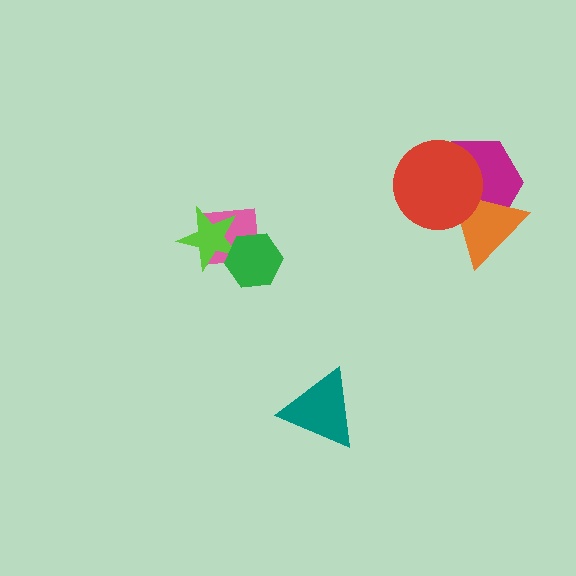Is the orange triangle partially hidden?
Yes, it is partially covered by another shape.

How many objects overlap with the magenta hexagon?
2 objects overlap with the magenta hexagon.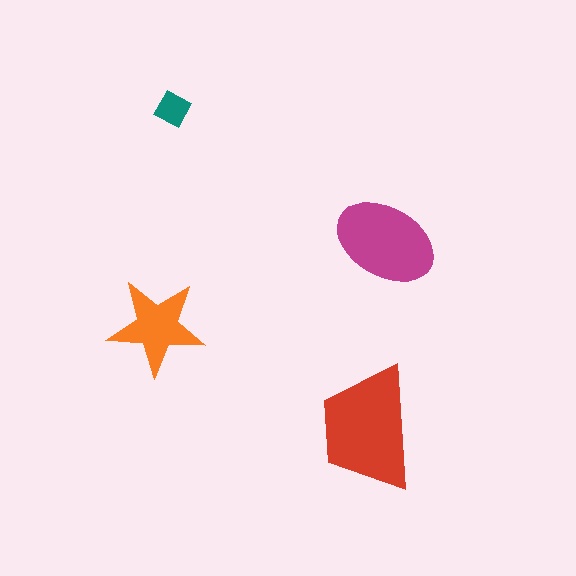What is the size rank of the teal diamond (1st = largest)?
4th.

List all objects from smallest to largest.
The teal diamond, the orange star, the magenta ellipse, the red trapezoid.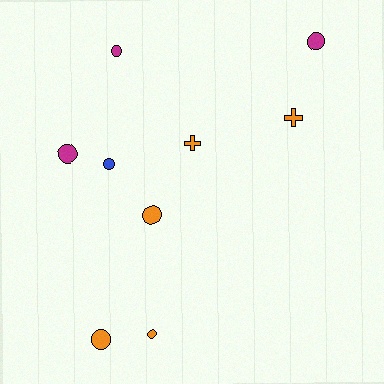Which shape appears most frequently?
Circle, with 7 objects.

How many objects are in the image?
There are 9 objects.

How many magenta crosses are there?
There are no magenta crosses.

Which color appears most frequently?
Orange, with 5 objects.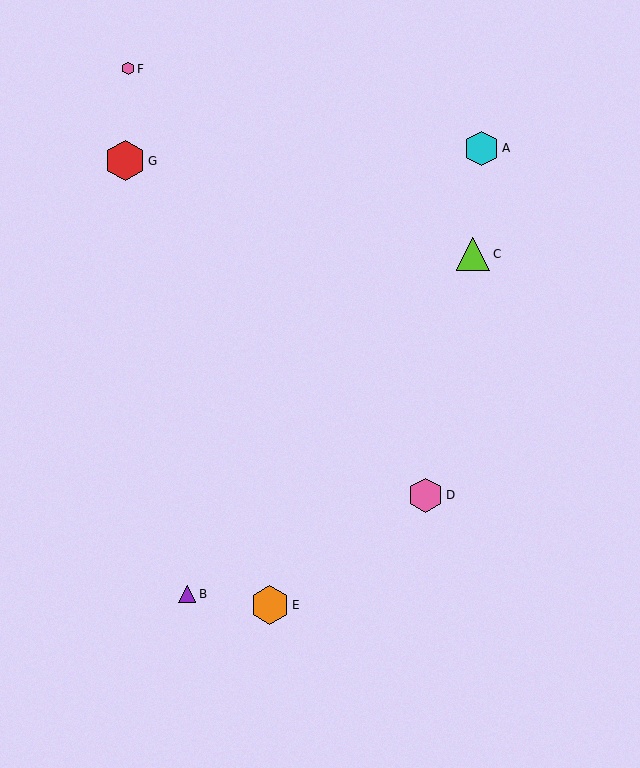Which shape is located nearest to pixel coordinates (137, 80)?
The pink hexagon (labeled F) at (128, 69) is nearest to that location.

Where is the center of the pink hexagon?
The center of the pink hexagon is at (426, 495).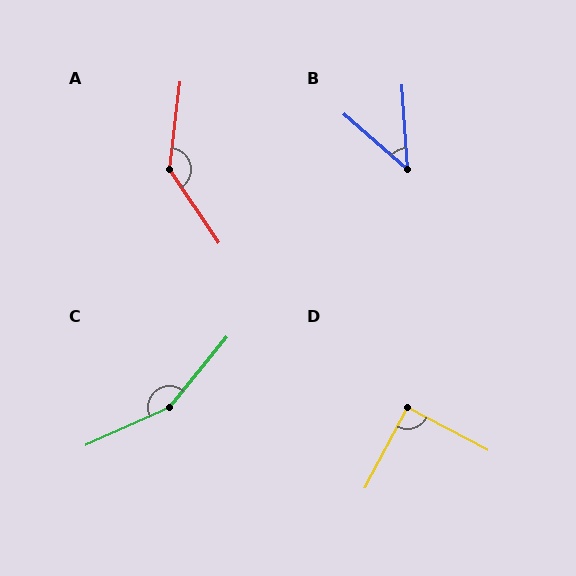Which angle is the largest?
C, at approximately 154 degrees.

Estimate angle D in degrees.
Approximately 91 degrees.